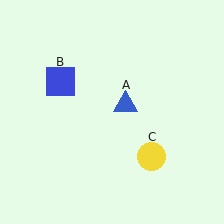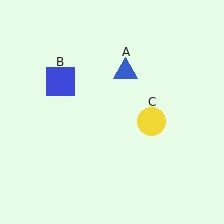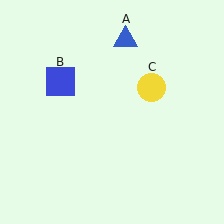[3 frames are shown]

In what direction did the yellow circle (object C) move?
The yellow circle (object C) moved up.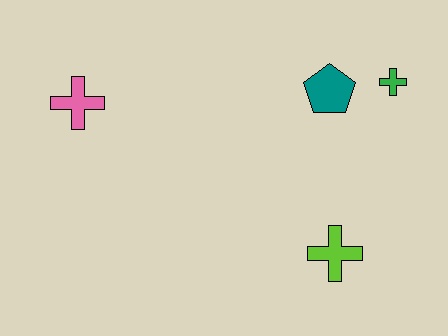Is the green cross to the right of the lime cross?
Yes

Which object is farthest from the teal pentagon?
The pink cross is farthest from the teal pentagon.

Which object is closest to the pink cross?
The teal pentagon is closest to the pink cross.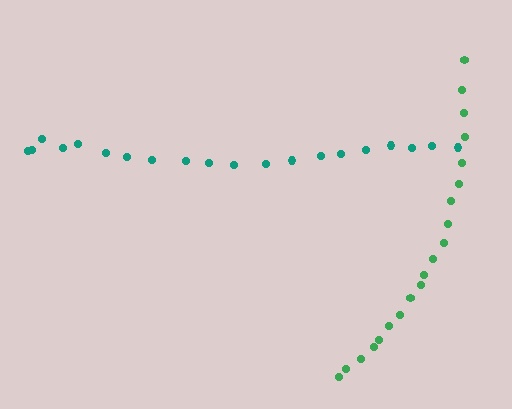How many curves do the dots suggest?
There are 2 distinct paths.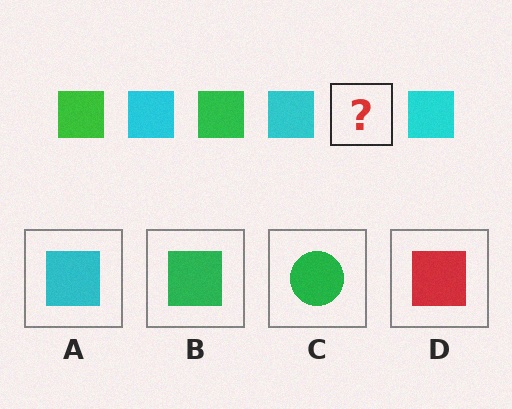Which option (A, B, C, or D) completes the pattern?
B.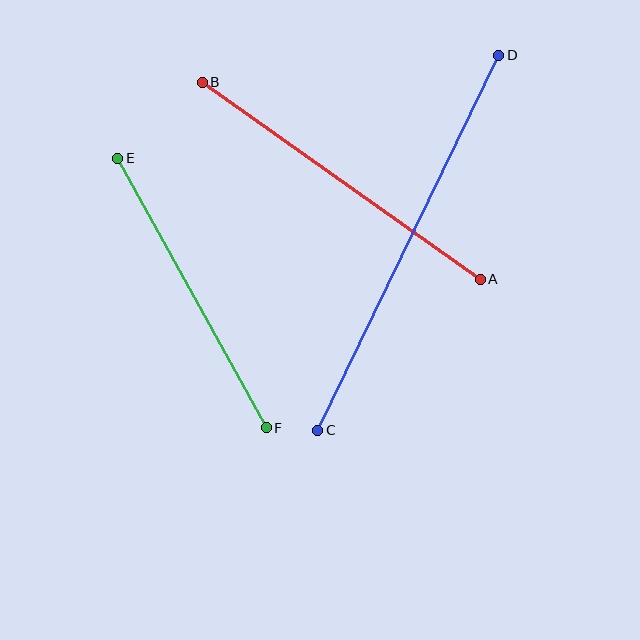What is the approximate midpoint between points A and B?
The midpoint is at approximately (341, 181) pixels.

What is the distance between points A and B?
The distance is approximately 341 pixels.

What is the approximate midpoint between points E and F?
The midpoint is at approximately (192, 293) pixels.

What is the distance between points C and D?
The distance is approximately 416 pixels.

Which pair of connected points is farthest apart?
Points C and D are farthest apart.